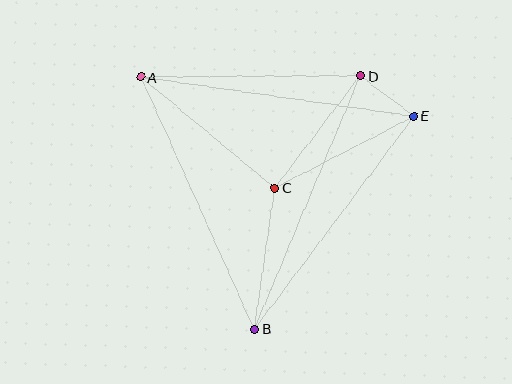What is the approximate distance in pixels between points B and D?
The distance between B and D is approximately 274 pixels.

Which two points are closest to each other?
Points D and E are closest to each other.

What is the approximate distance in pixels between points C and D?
The distance between C and D is approximately 141 pixels.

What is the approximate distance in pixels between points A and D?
The distance between A and D is approximately 220 pixels.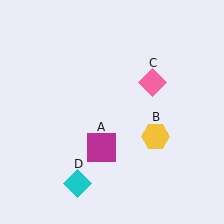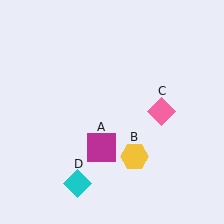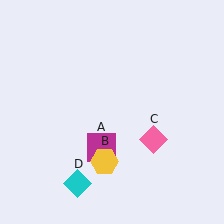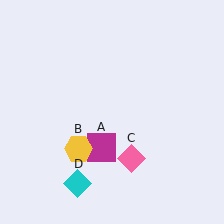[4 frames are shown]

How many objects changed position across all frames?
2 objects changed position: yellow hexagon (object B), pink diamond (object C).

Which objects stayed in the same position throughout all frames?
Magenta square (object A) and cyan diamond (object D) remained stationary.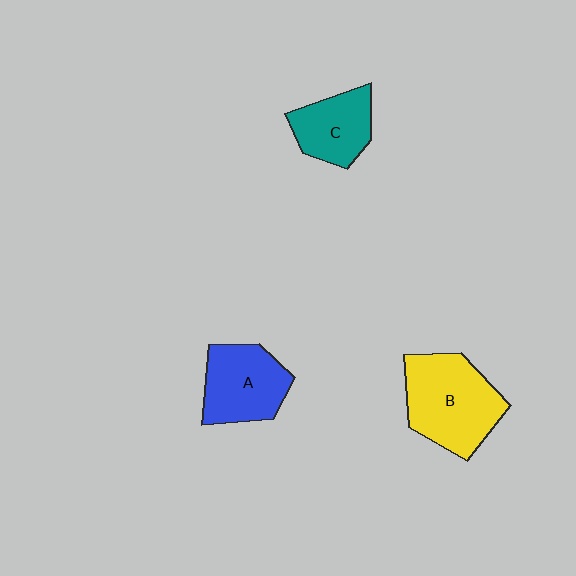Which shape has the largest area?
Shape B (yellow).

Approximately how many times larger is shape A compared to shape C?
Approximately 1.2 times.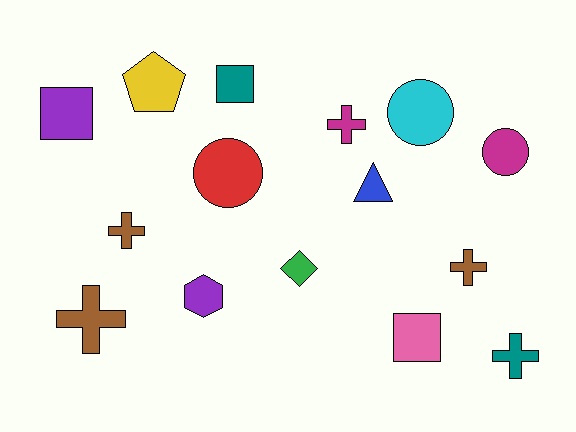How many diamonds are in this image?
There is 1 diamond.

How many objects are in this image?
There are 15 objects.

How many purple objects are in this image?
There are 2 purple objects.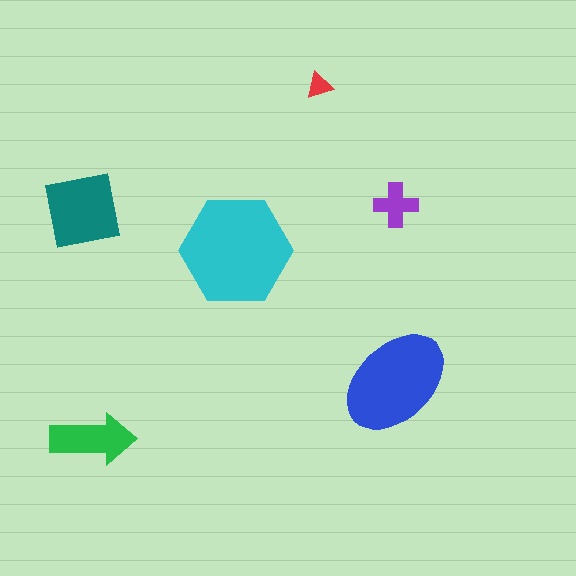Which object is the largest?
The cyan hexagon.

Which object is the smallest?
The red triangle.